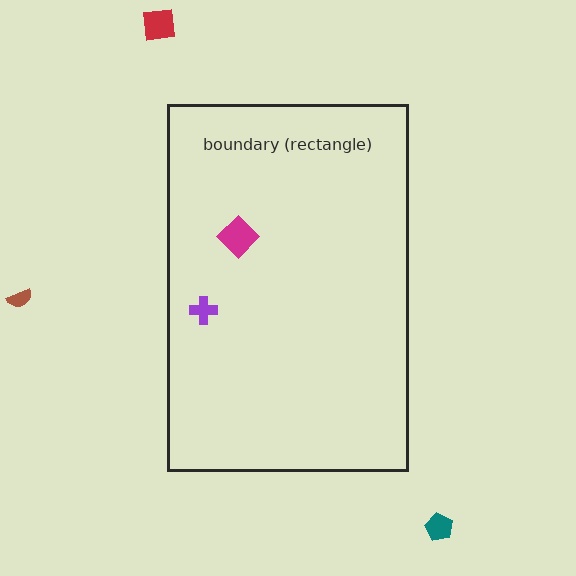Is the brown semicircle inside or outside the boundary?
Outside.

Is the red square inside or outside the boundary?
Outside.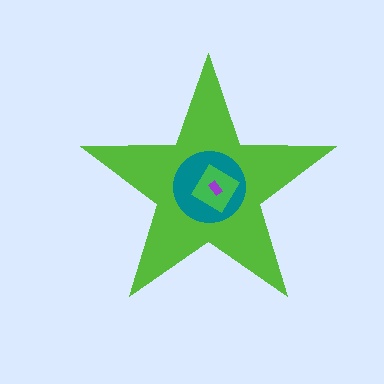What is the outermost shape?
The lime star.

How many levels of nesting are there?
4.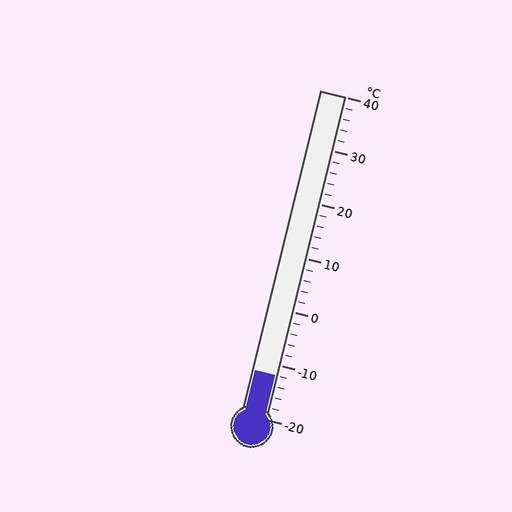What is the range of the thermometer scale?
The thermometer scale ranges from -20°C to 40°C.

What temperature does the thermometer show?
The thermometer shows approximately -12°C.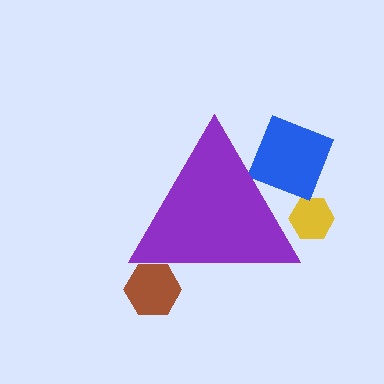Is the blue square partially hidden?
Yes, the blue square is partially hidden behind the purple triangle.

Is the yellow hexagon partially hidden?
Yes, the yellow hexagon is partially hidden behind the purple triangle.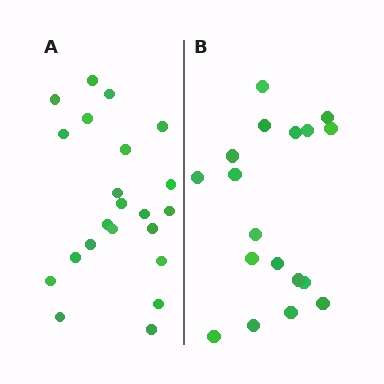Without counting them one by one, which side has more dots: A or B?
Region A (the left region) has more dots.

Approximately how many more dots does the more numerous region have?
Region A has about 4 more dots than region B.